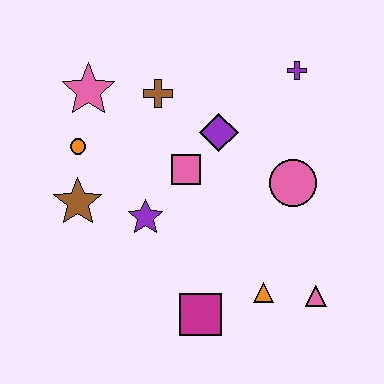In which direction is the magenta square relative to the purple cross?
The magenta square is below the purple cross.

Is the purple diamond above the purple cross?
No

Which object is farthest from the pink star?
The pink triangle is farthest from the pink star.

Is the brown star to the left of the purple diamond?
Yes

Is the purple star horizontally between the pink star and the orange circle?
No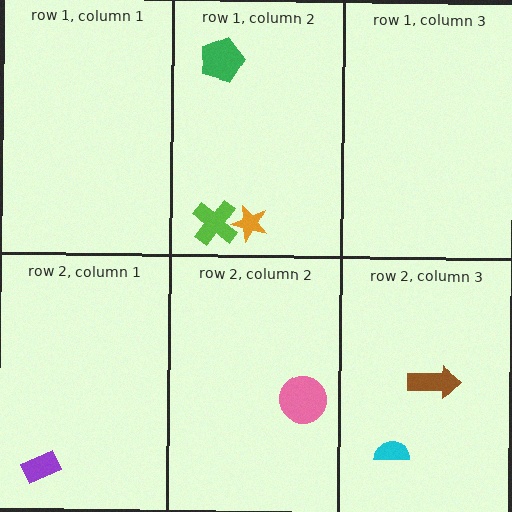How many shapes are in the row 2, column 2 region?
1.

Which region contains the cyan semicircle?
The row 2, column 3 region.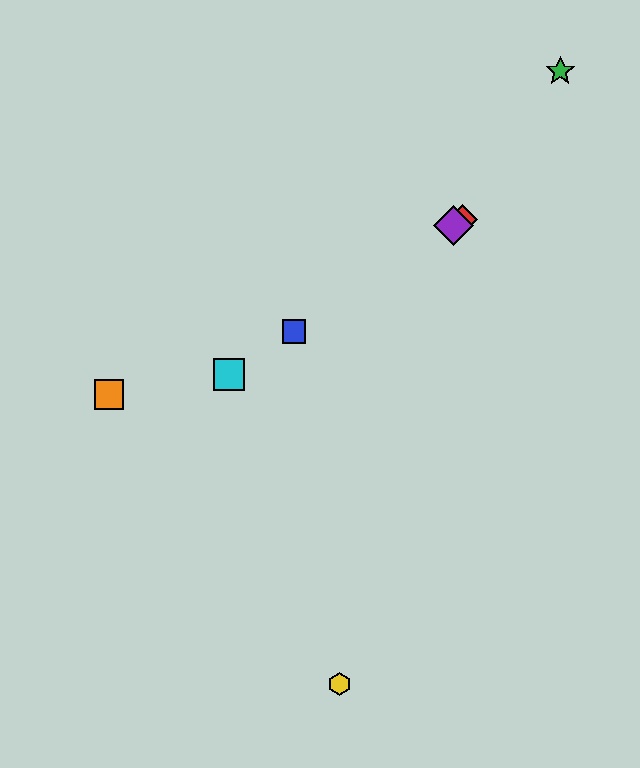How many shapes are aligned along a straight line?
4 shapes (the red diamond, the blue square, the purple diamond, the cyan square) are aligned along a straight line.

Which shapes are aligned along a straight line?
The red diamond, the blue square, the purple diamond, the cyan square are aligned along a straight line.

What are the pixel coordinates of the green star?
The green star is at (560, 71).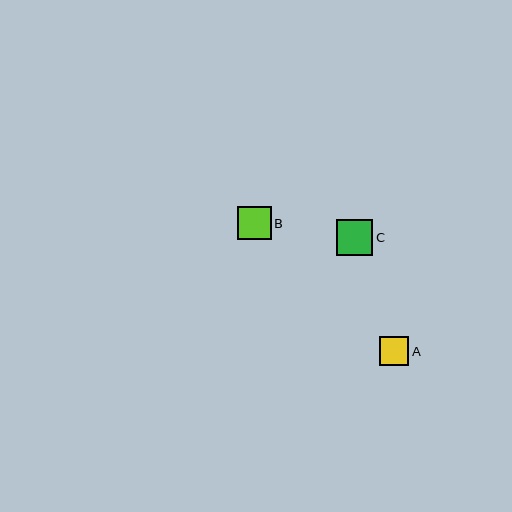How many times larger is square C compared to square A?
Square C is approximately 1.2 times the size of square A.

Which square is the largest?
Square C is the largest with a size of approximately 36 pixels.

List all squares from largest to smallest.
From largest to smallest: C, B, A.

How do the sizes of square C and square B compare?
Square C and square B are approximately the same size.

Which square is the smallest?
Square A is the smallest with a size of approximately 30 pixels.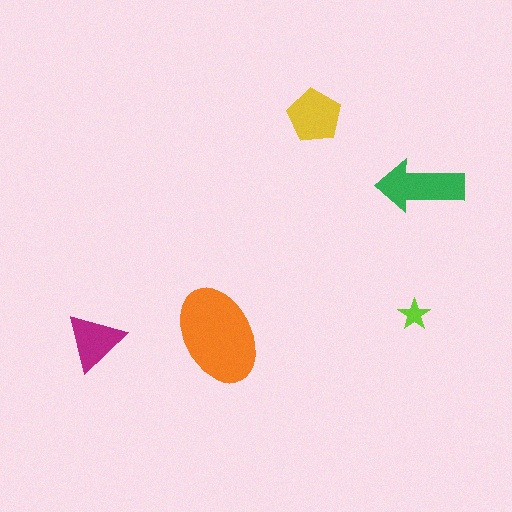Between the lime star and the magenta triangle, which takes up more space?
The magenta triangle.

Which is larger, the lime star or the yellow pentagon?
The yellow pentagon.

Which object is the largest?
The orange ellipse.